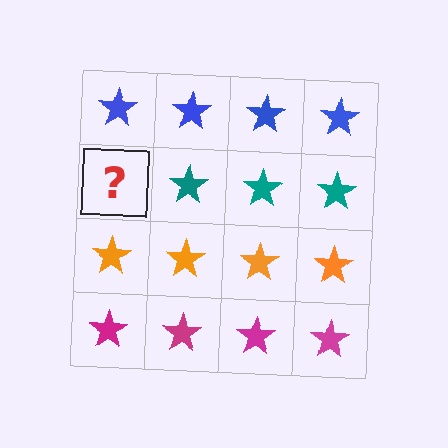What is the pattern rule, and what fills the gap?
The rule is that each row has a consistent color. The gap should be filled with a teal star.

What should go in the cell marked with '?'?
The missing cell should contain a teal star.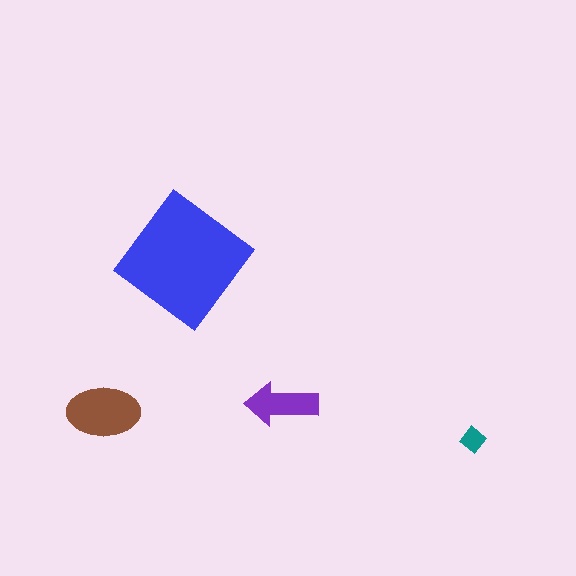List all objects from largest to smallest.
The blue diamond, the brown ellipse, the purple arrow, the teal diamond.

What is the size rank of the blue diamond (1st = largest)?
1st.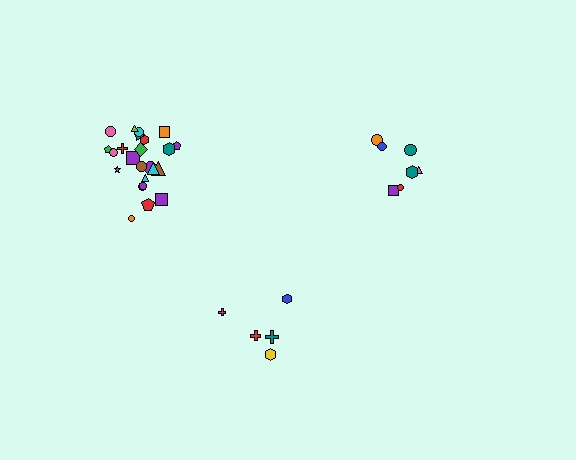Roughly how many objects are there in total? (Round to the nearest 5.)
Roughly 35 objects in total.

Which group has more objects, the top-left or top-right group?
The top-left group.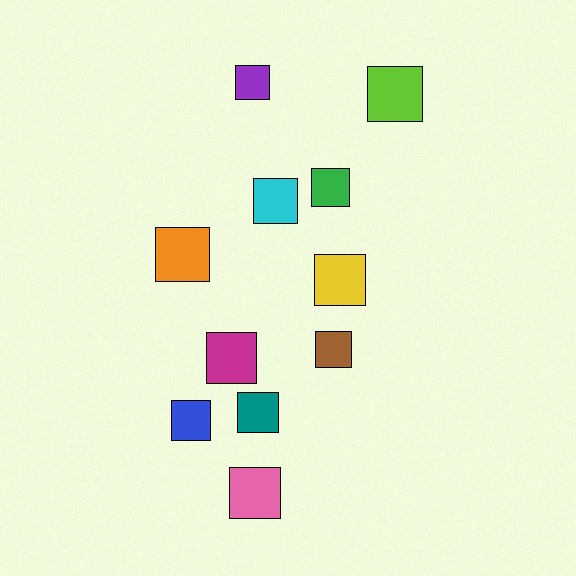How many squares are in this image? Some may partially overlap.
There are 11 squares.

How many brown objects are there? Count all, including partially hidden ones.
There is 1 brown object.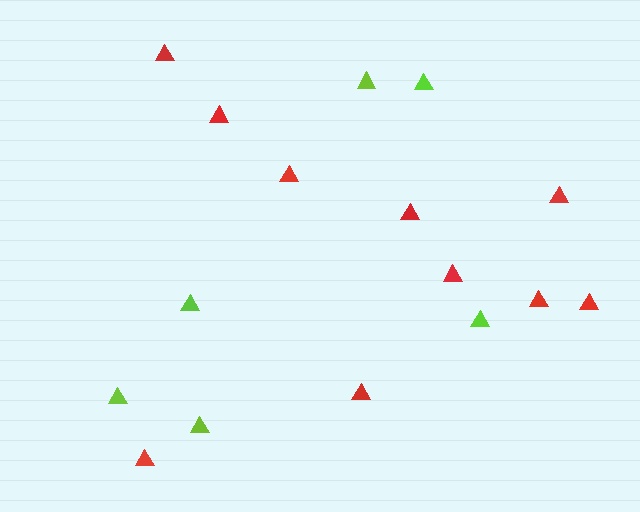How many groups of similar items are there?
There are 2 groups: one group of red triangles (10) and one group of lime triangles (6).